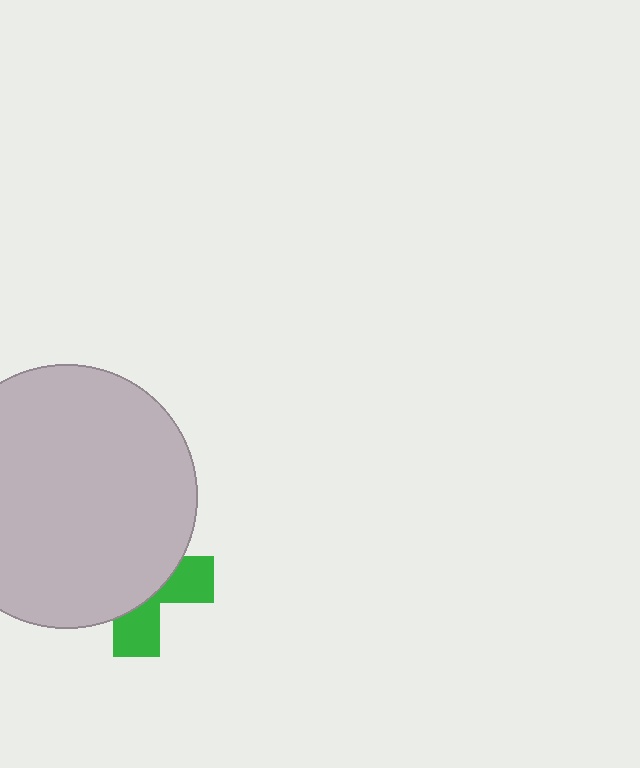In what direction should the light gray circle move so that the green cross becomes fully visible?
The light gray circle should move toward the upper-left. That is the shortest direction to clear the overlap and leave the green cross fully visible.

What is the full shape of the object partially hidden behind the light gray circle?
The partially hidden object is a green cross.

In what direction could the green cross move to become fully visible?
The green cross could move toward the lower-right. That would shift it out from behind the light gray circle entirely.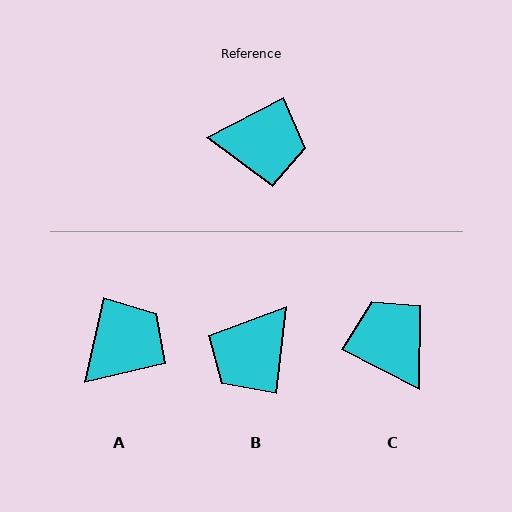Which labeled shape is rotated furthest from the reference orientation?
C, about 126 degrees away.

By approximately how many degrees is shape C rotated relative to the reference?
Approximately 126 degrees counter-clockwise.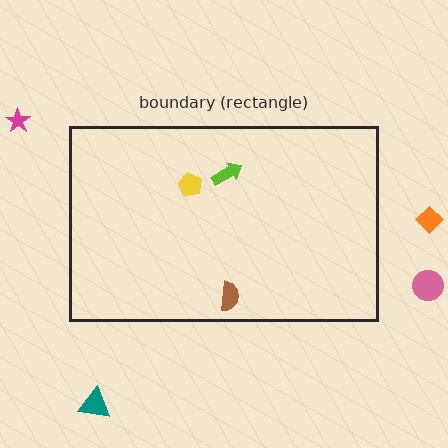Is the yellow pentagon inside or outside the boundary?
Inside.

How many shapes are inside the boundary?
3 inside, 4 outside.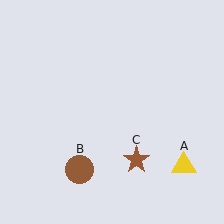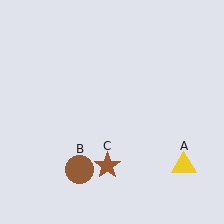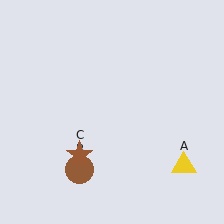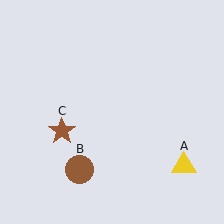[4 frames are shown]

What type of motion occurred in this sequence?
The brown star (object C) rotated clockwise around the center of the scene.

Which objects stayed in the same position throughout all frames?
Yellow triangle (object A) and brown circle (object B) remained stationary.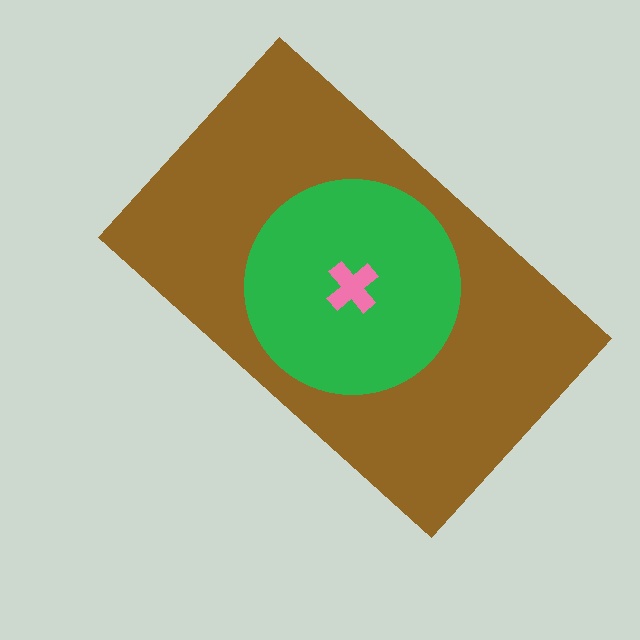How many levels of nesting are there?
3.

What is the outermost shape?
The brown rectangle.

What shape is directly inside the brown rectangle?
The green circle.